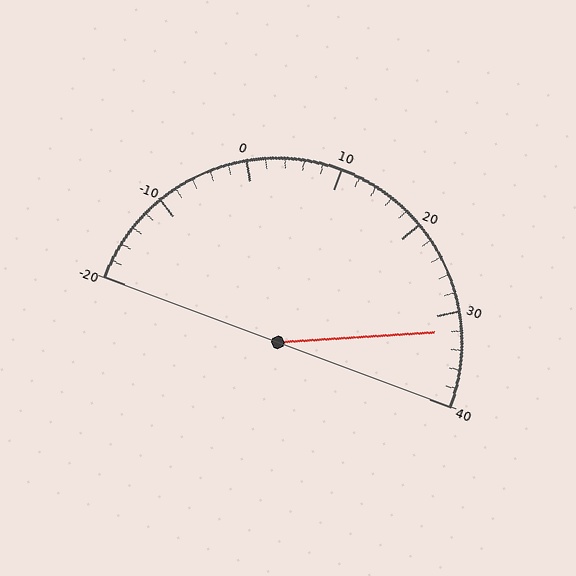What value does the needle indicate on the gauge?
The needle indicates approximately 32.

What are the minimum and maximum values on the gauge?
The gauge ranges from -20 to 40.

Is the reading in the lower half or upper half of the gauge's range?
The reading is in the upper half of the range (-20 to 40).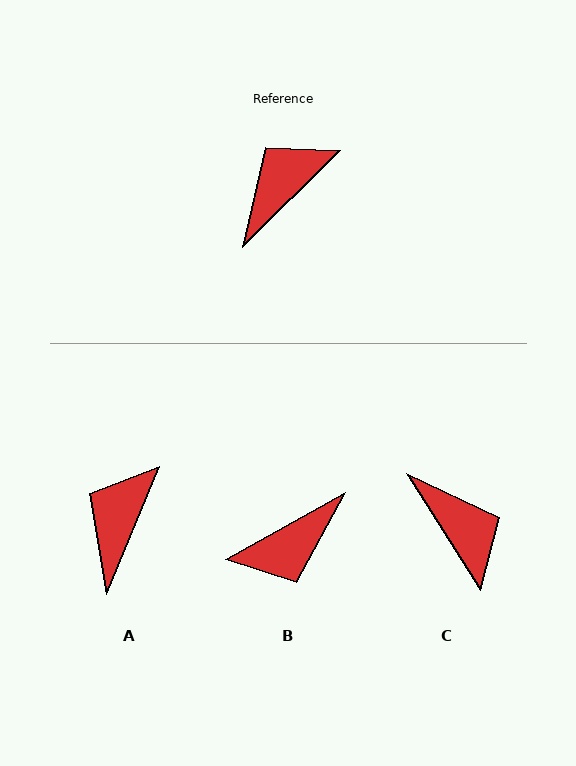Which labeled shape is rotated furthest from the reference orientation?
B, about 164 degrees away.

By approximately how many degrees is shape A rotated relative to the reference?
Approximately 23 degrees counter-clockwise.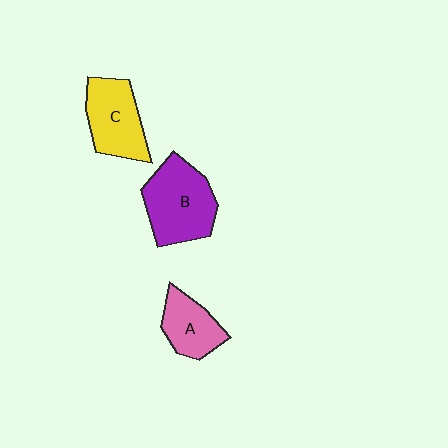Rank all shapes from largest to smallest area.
From largest to smallest: B (purple), C (yellow), A (pink).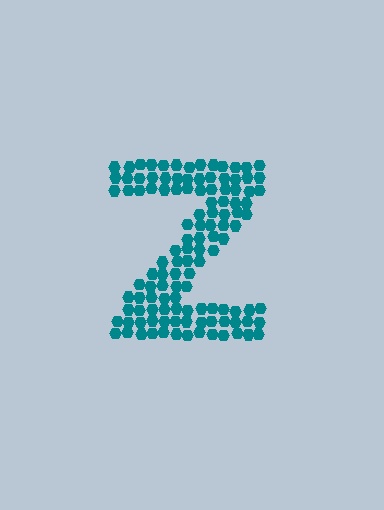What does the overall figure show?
The overall figure shows the letter Z.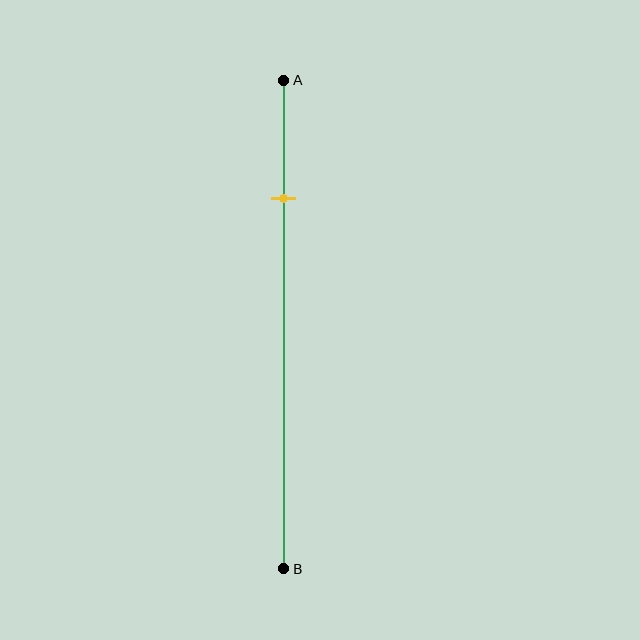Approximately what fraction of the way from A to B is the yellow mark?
The yellow mark is approximately 25% of the way from A to B.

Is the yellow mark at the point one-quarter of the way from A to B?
Yes, the mark is approximately at the one-quarter point.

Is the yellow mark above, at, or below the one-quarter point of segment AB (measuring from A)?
The yellow mark is approximately at the one-quarter point of segment AB.